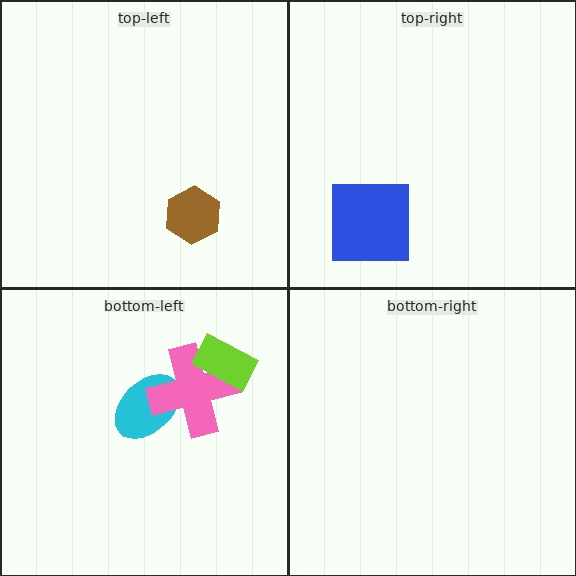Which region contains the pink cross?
The bottom-left region.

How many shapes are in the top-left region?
1.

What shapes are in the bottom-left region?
The cyan ellipse, the pink cross, the lime rectangle.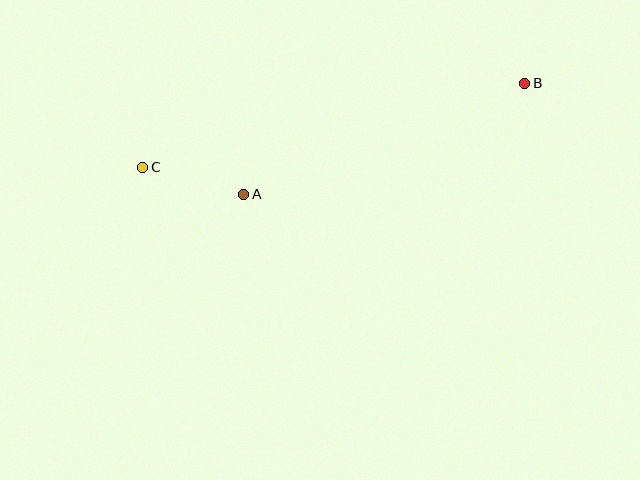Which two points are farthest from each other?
Points B and C are farthest from each other.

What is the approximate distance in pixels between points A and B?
The distance between A and B is approximately 302 pixels.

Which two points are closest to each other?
Points A and C are closest to each other.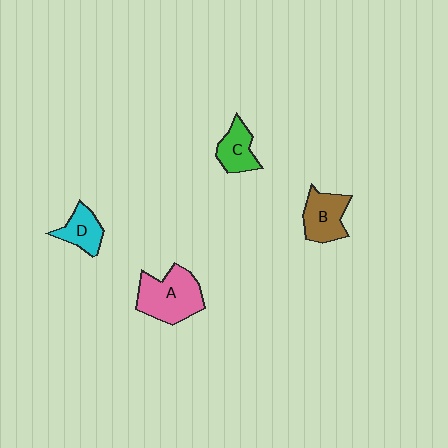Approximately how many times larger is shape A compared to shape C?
Approximately 1.8 times.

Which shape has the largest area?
Shape A (pink).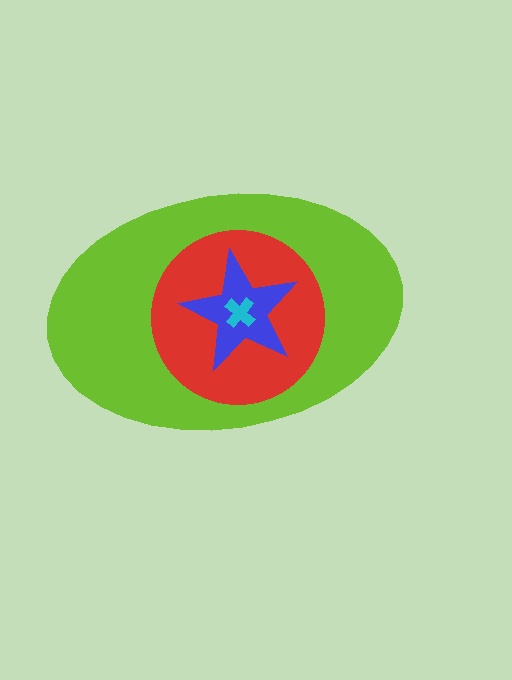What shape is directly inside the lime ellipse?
The red circle.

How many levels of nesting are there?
4.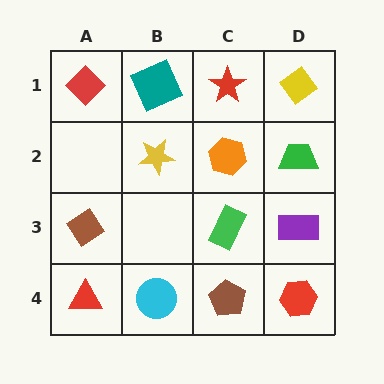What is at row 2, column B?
A yellow star.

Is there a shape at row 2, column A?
No, that cell is empty.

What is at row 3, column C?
A green rectangle.